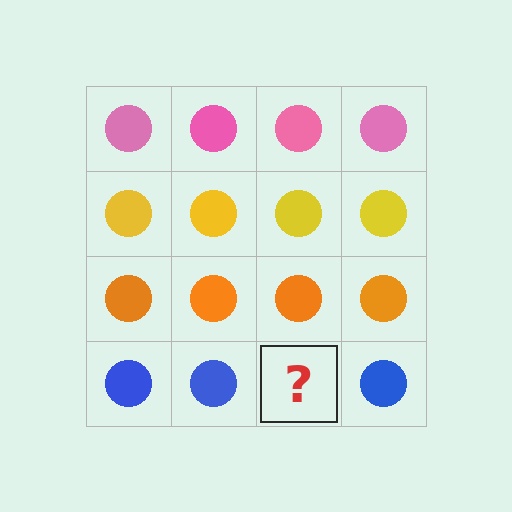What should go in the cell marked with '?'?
The missing cell should contain a blue circle.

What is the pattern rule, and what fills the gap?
The rule is that each row has a consistent color. The gap should be filled with a blue circle.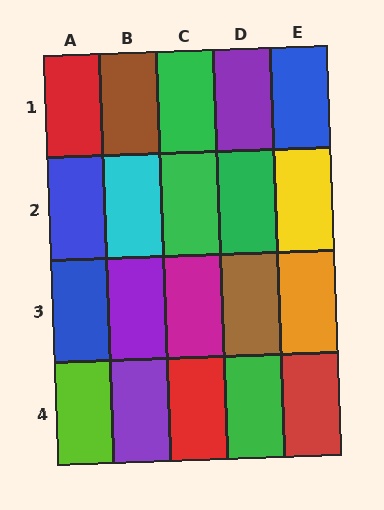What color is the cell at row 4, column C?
Red.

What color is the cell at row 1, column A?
Red.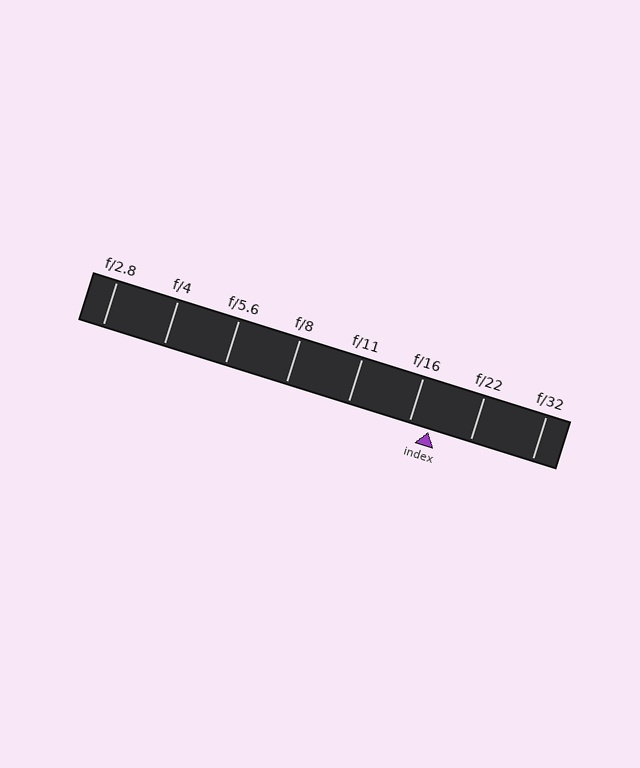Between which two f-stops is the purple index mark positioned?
The index mark is between f/16 and f/22.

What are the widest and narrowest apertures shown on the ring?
The widest aperture shown is f/2.8 and the narrowest is f/32.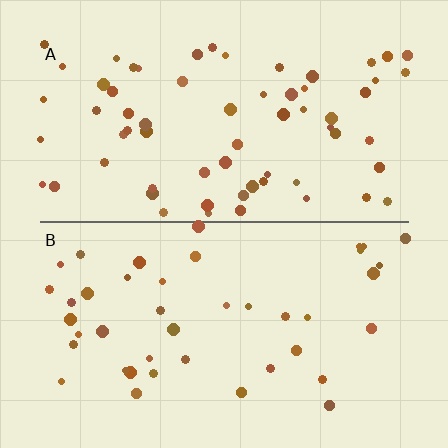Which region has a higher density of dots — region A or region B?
A (the top).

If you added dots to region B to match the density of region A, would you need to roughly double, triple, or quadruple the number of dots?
Approximately double.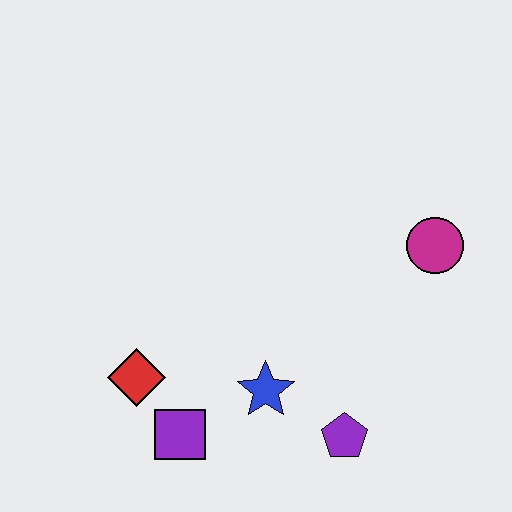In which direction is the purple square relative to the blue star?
The purple square is to the left of the blue star.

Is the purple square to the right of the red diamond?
Yes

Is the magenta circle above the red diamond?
Yes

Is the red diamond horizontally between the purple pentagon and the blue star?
No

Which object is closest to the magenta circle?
The purple pentagon is closest to the magenta circle.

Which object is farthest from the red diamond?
The magenta circle is farthest from the red diamond.